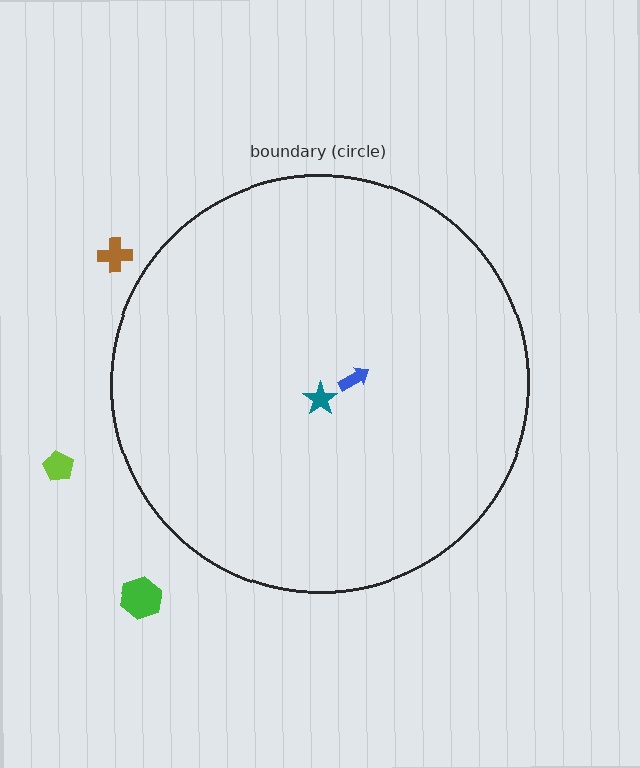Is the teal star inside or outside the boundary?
Inside.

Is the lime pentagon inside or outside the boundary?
Outside.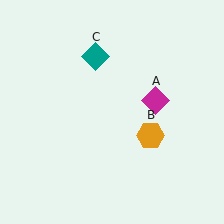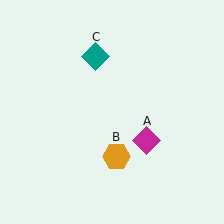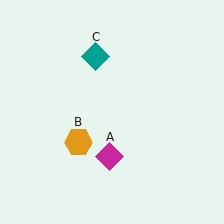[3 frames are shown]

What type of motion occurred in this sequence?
The magenta diamond (object A), orange hexagon (object B) rotated clockwise around the center of the scene.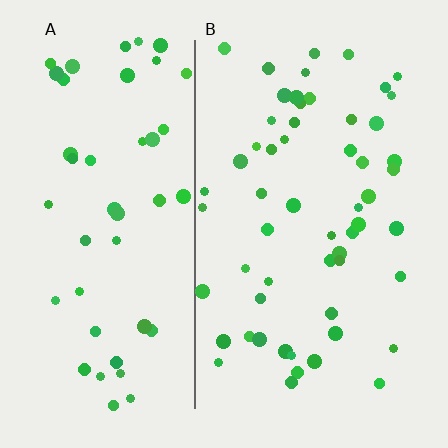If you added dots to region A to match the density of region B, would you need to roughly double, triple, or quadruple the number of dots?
Approximately double.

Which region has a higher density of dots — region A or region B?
B (the right).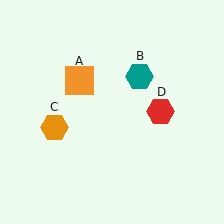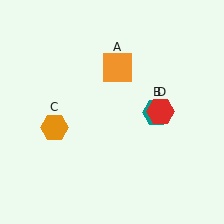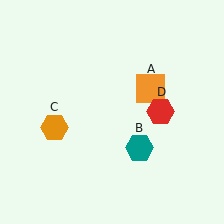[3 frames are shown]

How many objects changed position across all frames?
2 objects changed position: orange square (object A), teal hexagon (object B).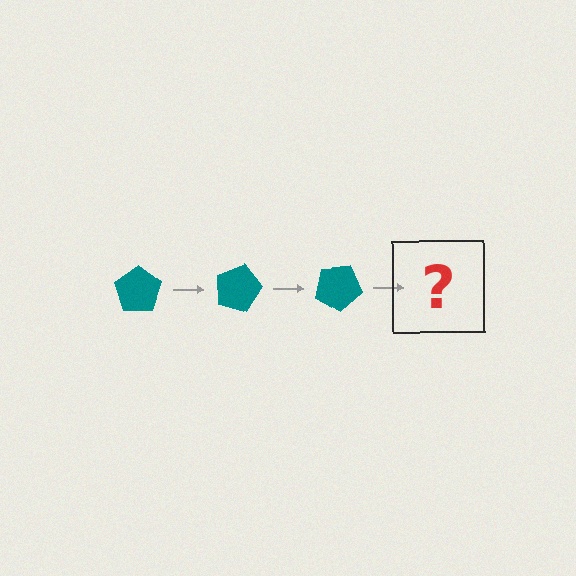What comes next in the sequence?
The next element should be a teal pentagon rotated 45 degrees.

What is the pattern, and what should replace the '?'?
The pattern is that the pentagon rotates 15 degrees each step. The '?' should be a teal pentagon rotated 45 degrees.